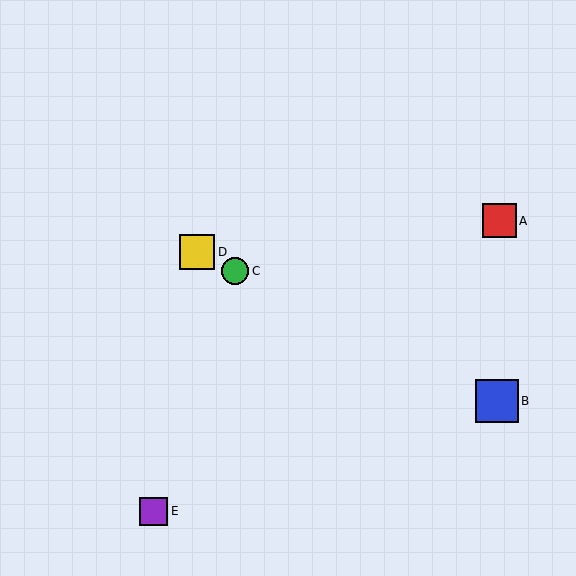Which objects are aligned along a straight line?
Objects B, C, D are aligned along a straight line.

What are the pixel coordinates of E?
Object E is at (154, 511).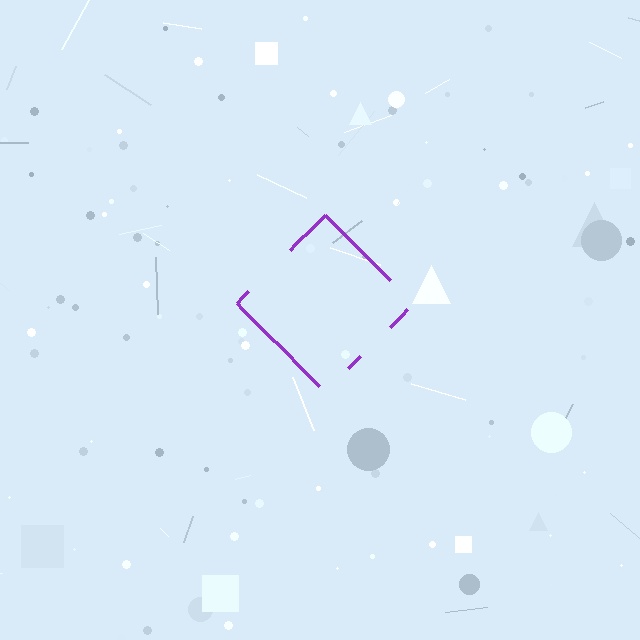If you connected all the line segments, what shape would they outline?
They would outline a diamond.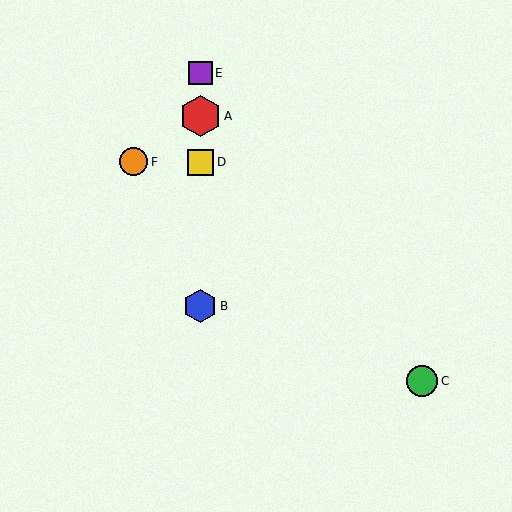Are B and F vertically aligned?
No, B is at x≈200 and F is at x≈134.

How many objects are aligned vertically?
4 objects (A, B, D, E) are aligned vertically.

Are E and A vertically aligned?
Yes, both are at x≈200.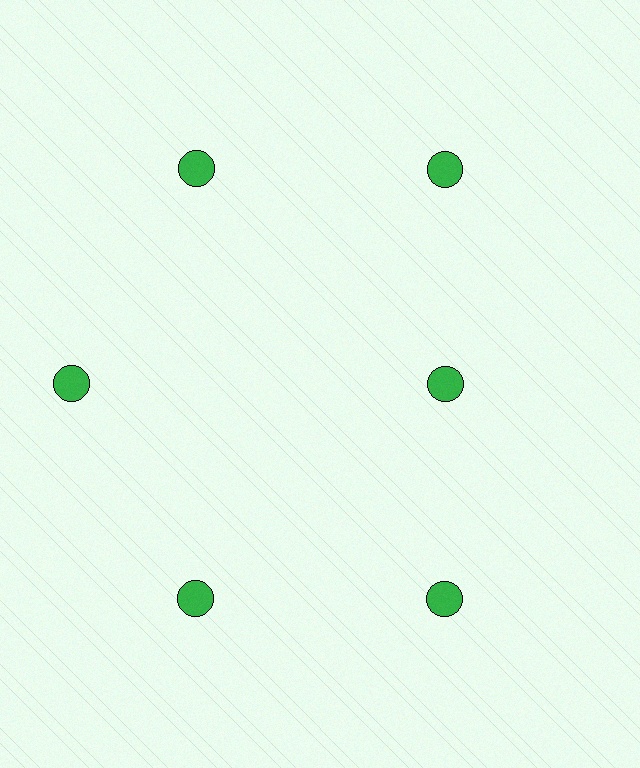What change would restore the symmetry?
The symmetry would be restored by moving it outward, back onto the ring so that all 6 circles sit at equal angles and equal distance from the center.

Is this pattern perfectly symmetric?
No. The 6 green circles are arranged in a ring, but one element near the 3 o'clock position is pulled inward toward the center, breaking the 6-fold rotational symmetry.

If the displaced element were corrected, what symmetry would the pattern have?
It would have 6-fold rotational symmetry — the pattern would map onto itself every 60 degrees.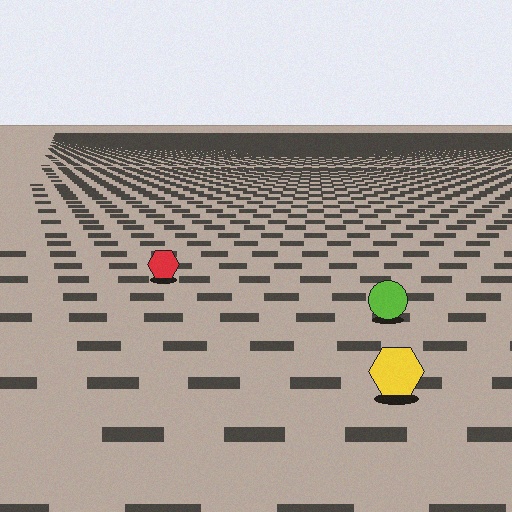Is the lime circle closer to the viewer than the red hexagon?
Yes. The lime circle is closer — you can tell from the texture gradient: the ground texture is coarser near it.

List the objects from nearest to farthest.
From nearest to farthest: the yellow hexagon, the lime circle, the red hexagon.